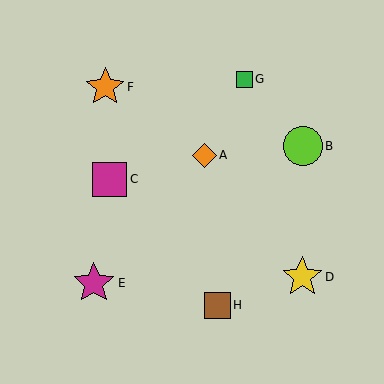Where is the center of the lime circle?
The center of the lime circle is at (303, 146).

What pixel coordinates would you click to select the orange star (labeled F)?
Click at (105, 87) to select the orange star F.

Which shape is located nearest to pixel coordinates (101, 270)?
The magenta star (labeled E) at (94, 283) is nearest to that location.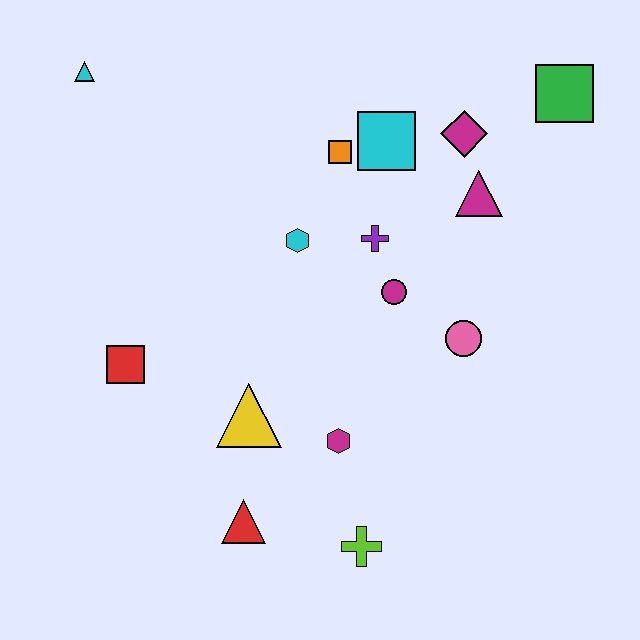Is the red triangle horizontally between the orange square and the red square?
Yes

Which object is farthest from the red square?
The green square is farthest from the red square.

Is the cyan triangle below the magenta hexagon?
No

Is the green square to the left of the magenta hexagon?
No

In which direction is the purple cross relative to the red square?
The purple cross is to the right of the red square.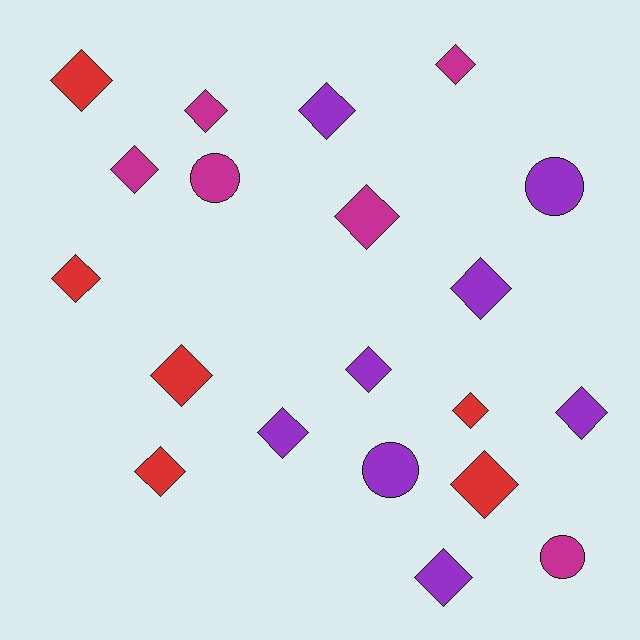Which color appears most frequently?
Purple, with 8 objects.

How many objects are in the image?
There are 20 objects.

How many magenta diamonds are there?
There are 4 magenta diamonds.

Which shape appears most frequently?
Diamond, with 16 objects.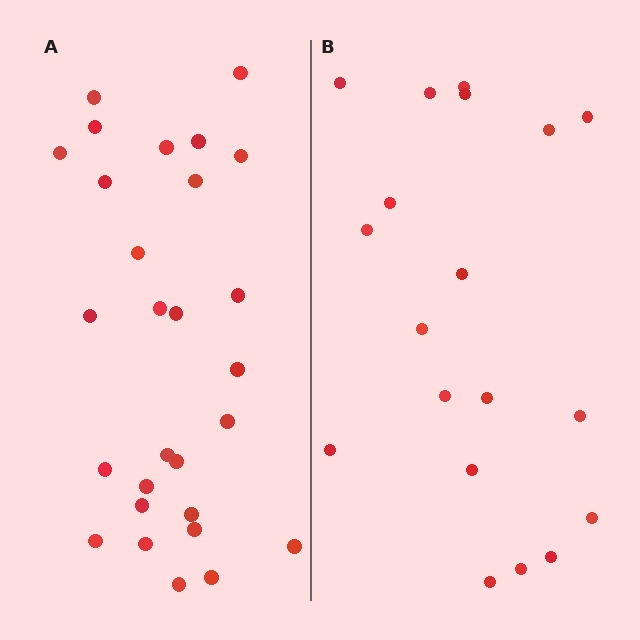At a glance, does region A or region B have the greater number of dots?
Region A (the left region) has more dots.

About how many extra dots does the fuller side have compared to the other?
Region A has roughly 8 or so more dots than region B.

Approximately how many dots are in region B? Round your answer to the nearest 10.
About 20 dots. (The exact count is 19, which rounds to 20.)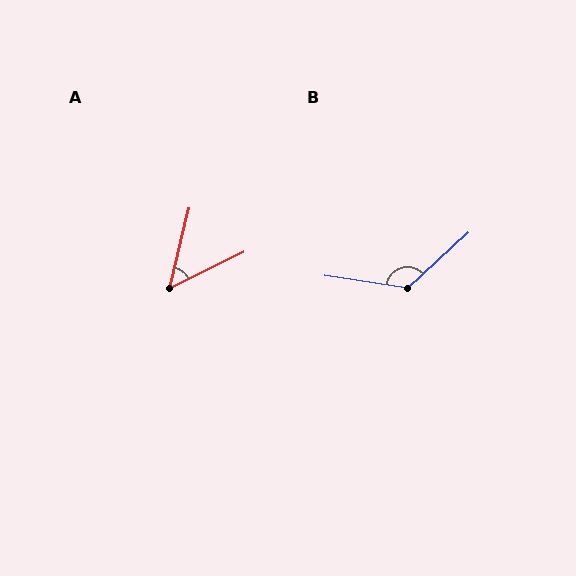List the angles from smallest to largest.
A (51°), B (128°).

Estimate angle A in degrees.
Approximately 51 degrees.